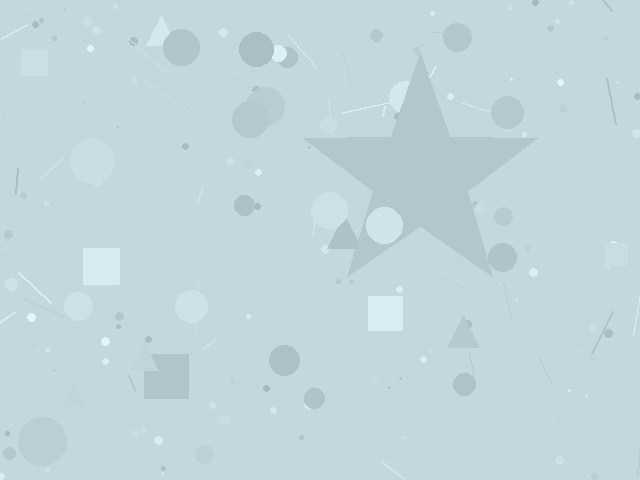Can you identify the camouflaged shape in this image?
The camouflaged shape is a star.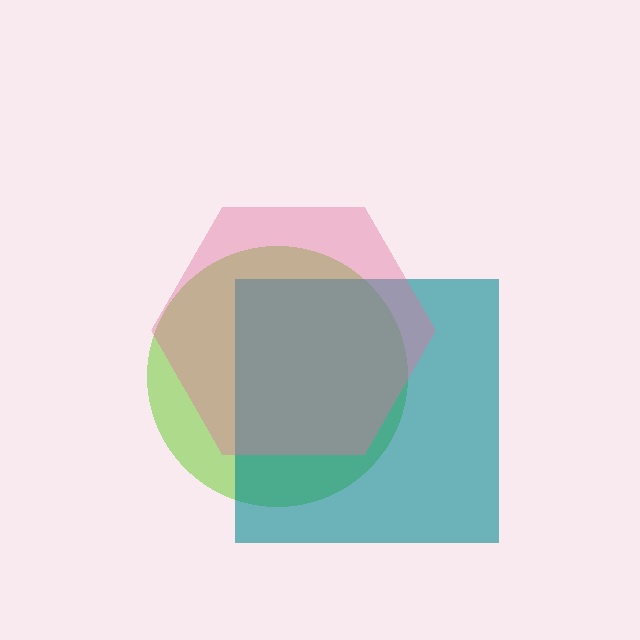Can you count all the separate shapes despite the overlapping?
Yes, there are 3 separate shapes.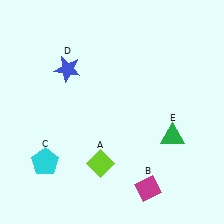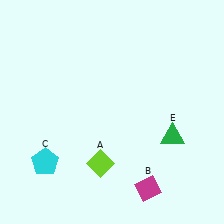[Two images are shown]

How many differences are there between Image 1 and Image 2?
There is 1 difference between the two images.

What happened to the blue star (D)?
The blue star (D) was removed in Image 2. It was in the top-left area of Image 1.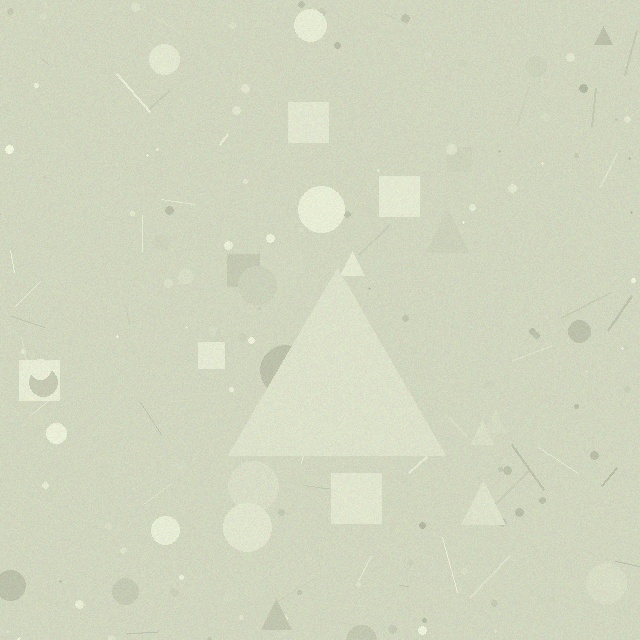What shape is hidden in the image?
A triangle is hidden in the image.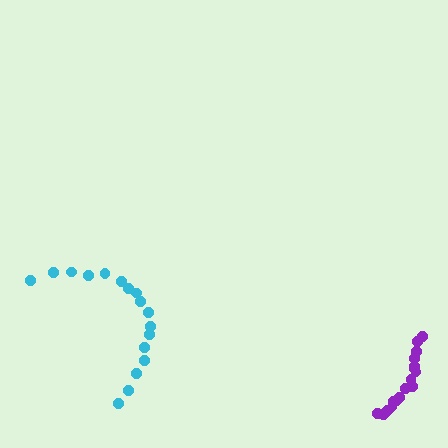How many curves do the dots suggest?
There are 2 distinct paths.